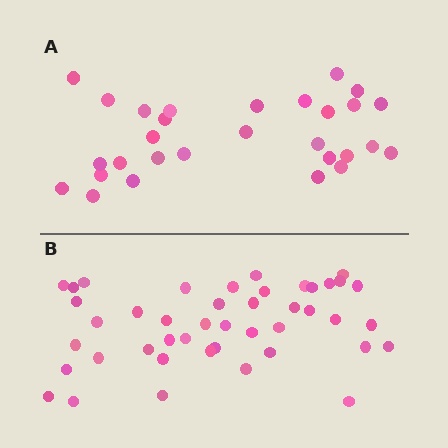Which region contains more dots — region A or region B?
Region B (the bottom region) has more dots.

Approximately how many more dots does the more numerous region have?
Region B has approximately 15 more dots than region A.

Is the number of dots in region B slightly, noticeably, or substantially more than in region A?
Region B has substantially more. The ratio is roughly 1.5 to 1.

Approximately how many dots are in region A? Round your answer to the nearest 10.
About 30 dots. (The exact count is 29, which rounds to 30.)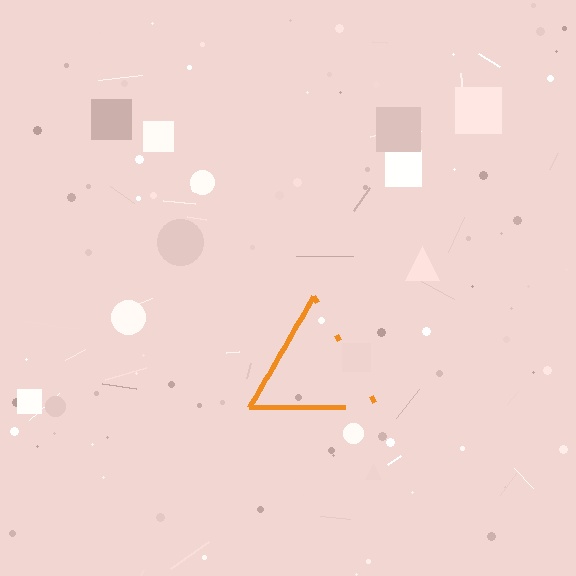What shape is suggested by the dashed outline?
The dashed outline suggests a triangle.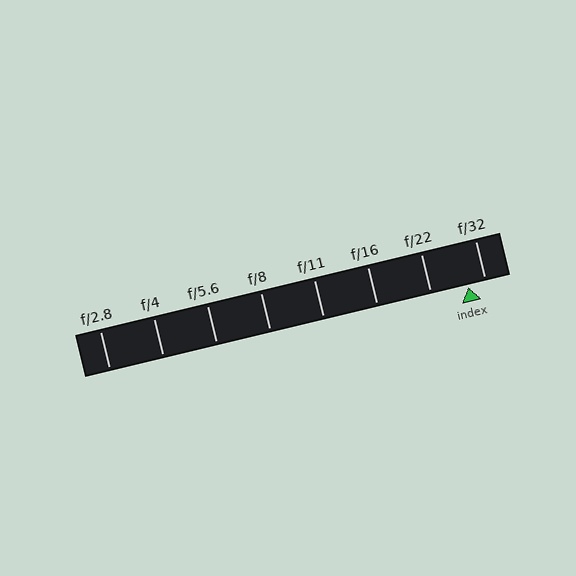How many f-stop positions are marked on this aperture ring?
There are 8 f-stop positions marked.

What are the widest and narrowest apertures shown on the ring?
The widest aperture shown is f/2.8 and the narrowest is f/32.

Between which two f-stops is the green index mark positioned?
The index mark is between f/22 and f/32.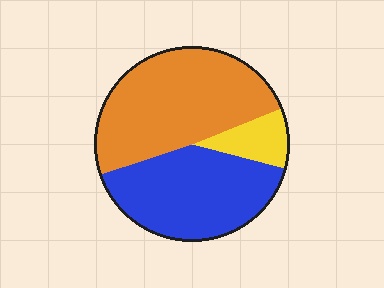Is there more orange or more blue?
Orange.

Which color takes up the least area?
Yellow, at roughly 10%.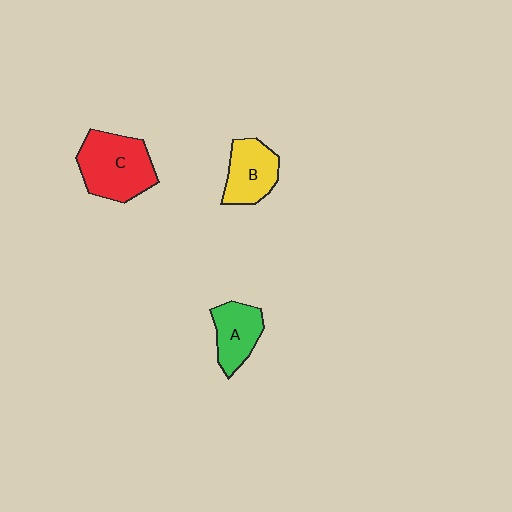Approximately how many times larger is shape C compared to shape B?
Approximately 1.4 times.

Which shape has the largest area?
Shape C (red).